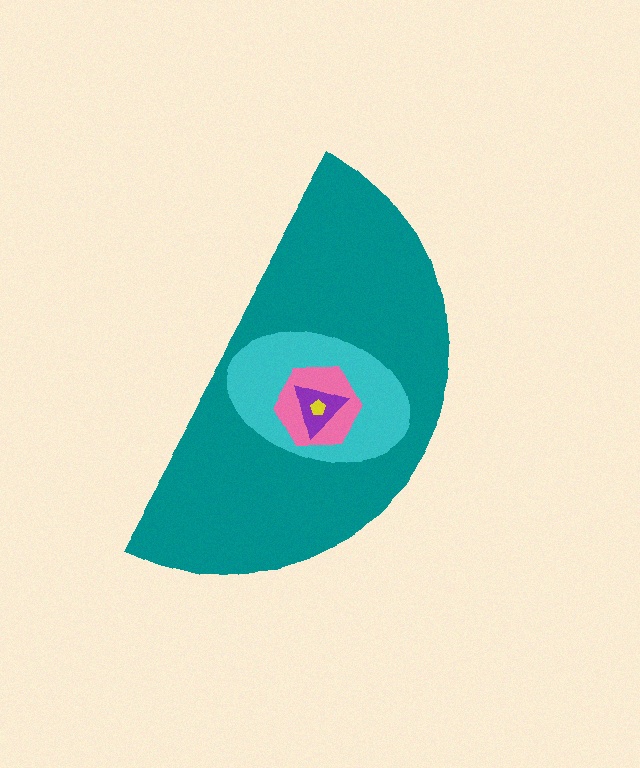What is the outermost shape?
The teal semicircle.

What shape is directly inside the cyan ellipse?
The pink hexagon.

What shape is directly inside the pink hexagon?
The purple triangle.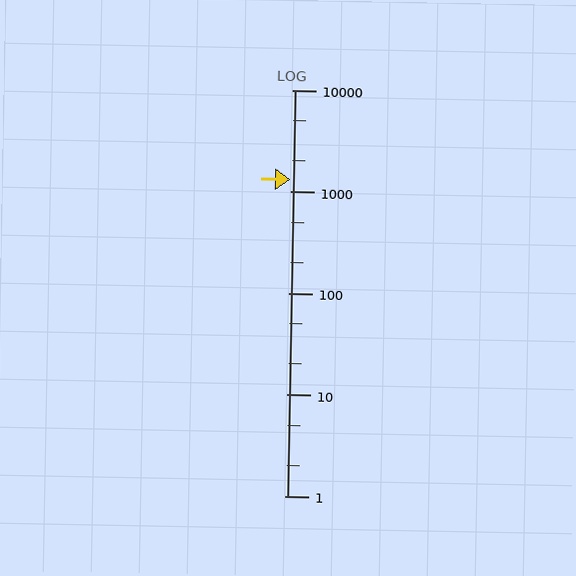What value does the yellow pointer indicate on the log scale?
The pointer indicates approximately 1300.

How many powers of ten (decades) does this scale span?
The scale spans 4 decades, from 1 to 10000.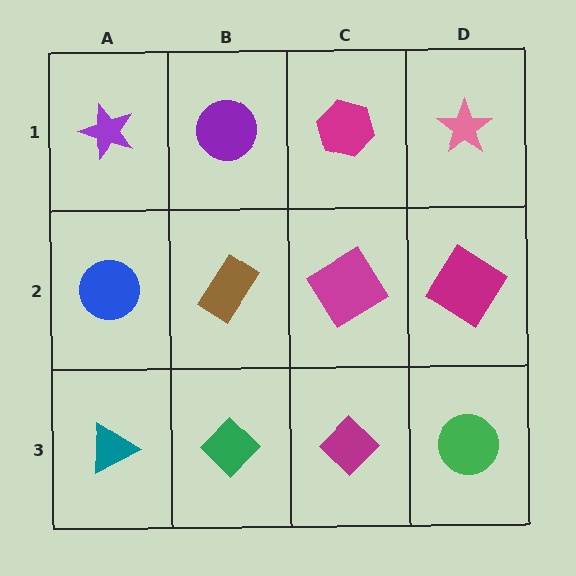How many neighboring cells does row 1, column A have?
2.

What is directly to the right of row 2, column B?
A magenta diamond.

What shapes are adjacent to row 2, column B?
A purple circle (row 1, column B), a green diamond (row 3, column B), a blue circle (row 2, column A), a magenta diamond (row 2, column C).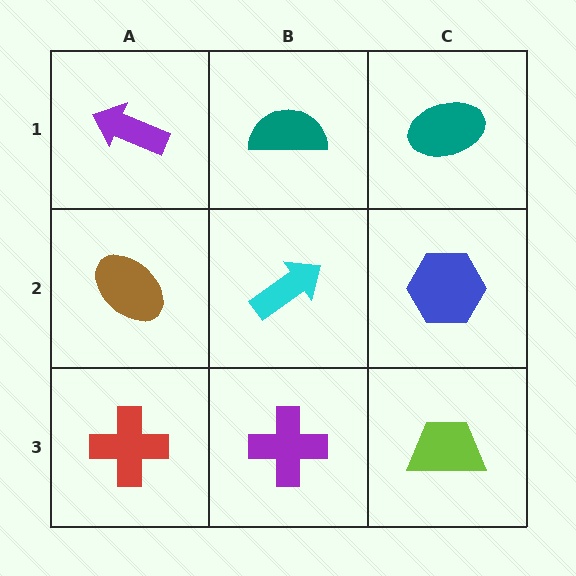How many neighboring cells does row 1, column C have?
2.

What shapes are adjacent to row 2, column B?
A teal semicircle (row 1, column B), a purple cross (row 3, column B), a brown ellipse (row 2, column A), a blue hexagon (row 2, column C).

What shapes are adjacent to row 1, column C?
A blue hexagon (row 2, column C), a teal semicircle (row 1, column B).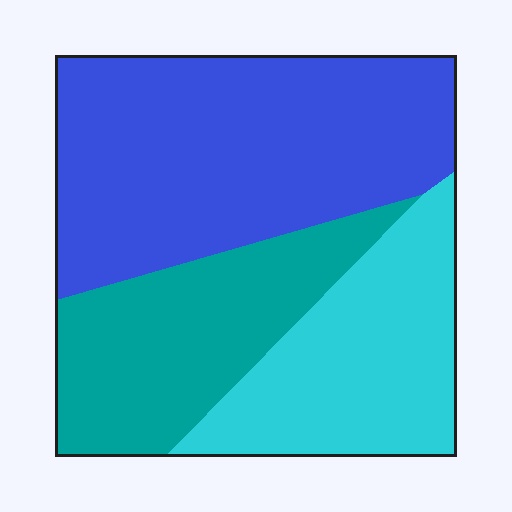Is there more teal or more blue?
Blue.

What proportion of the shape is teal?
Teal covers about 25% of the shape.